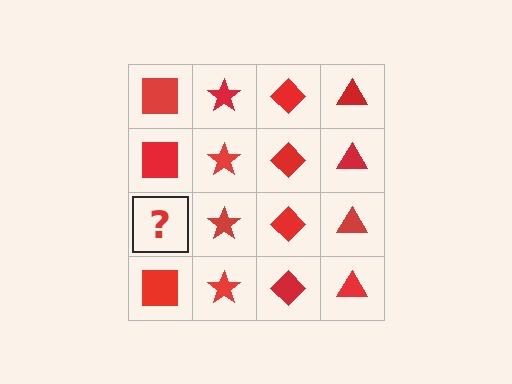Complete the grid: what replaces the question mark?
The question mark should be replaced with a red square.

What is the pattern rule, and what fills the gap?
The rule is that each column has a consistent shape. The gap should be filled with a red square.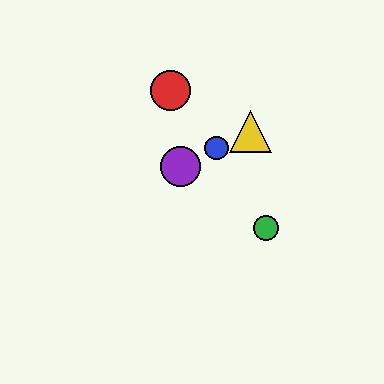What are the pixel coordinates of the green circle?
The green circle is at (266, 228).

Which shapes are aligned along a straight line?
The blue circle, the yellow triangle, the purple circle are aligned along a straight line.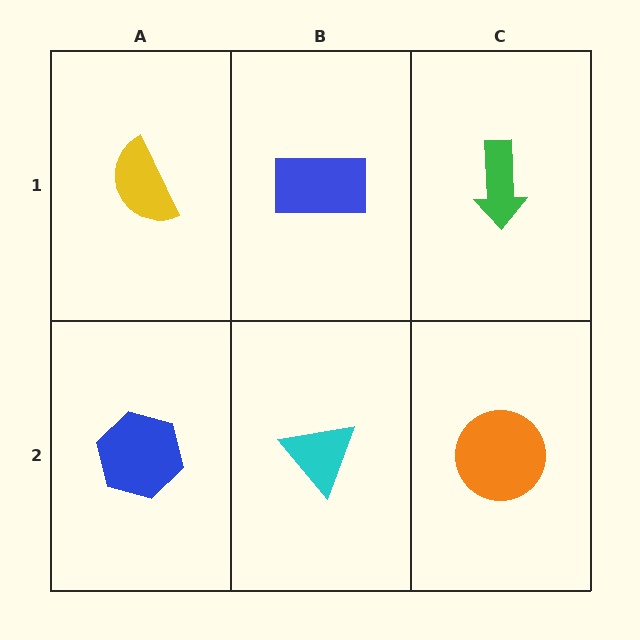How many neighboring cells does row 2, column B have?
3.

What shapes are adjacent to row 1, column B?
A cyan triangle (row 2, column B), a yellow semicircle (row 1, column A), a green arrow (row 1, column C).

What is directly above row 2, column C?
A green arrow.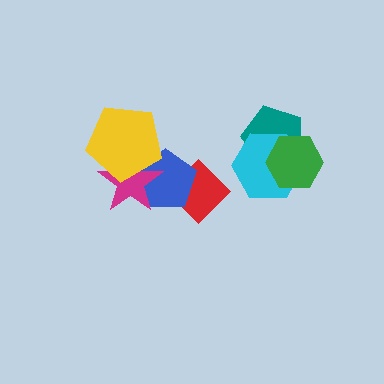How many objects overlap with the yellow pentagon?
2 objects overlap with the yellow pentagon.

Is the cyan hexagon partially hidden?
Yes, it is partially covered by another shape.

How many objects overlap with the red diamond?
1 object overlaps with the red diamond.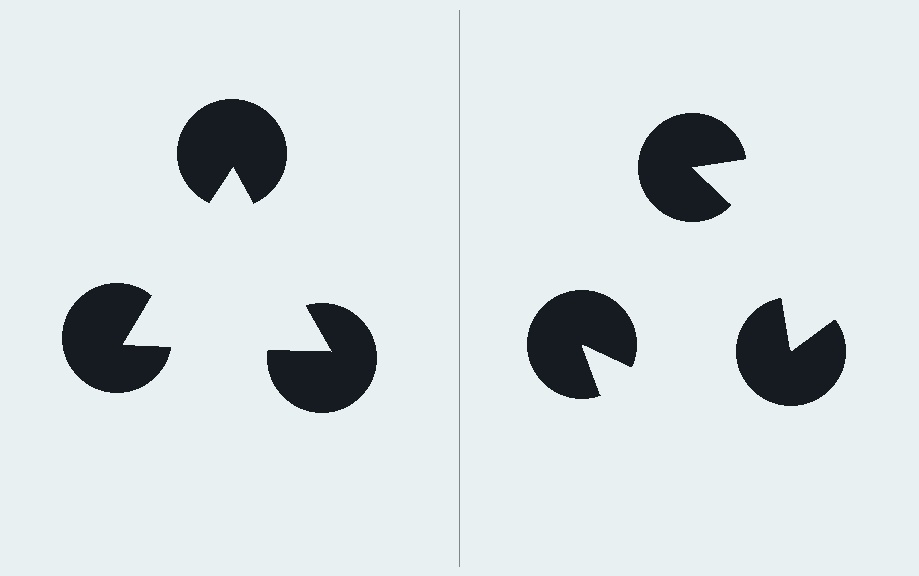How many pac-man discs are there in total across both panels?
6 — 3 on each side.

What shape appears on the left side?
An illusory triangle.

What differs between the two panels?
The pac-man discs are positioned identically on both sides; only the wedge orientations differ. On the left they align to a triangle; on the right they are misaligned.